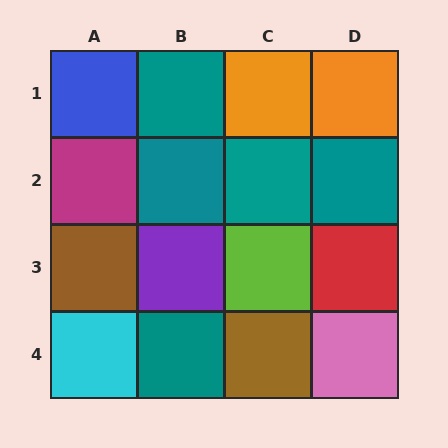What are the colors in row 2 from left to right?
Magenta, teal, teal, teal.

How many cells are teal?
5 cells are teal.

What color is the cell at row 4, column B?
Teal.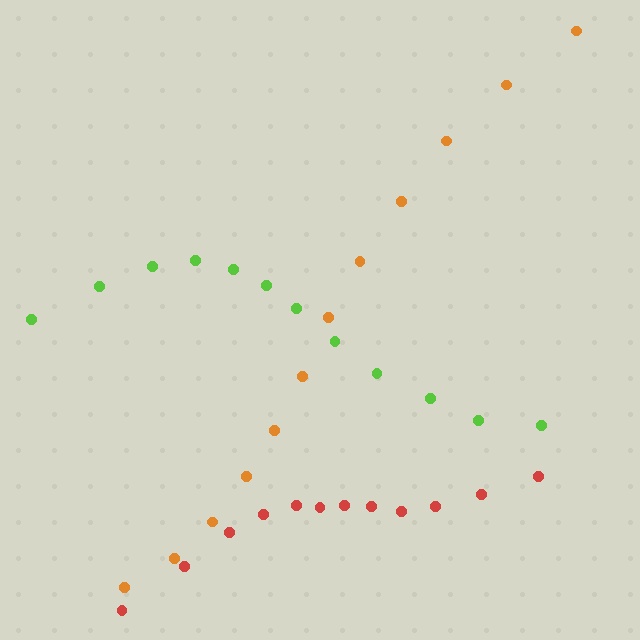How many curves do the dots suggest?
There are 3 distinct paths.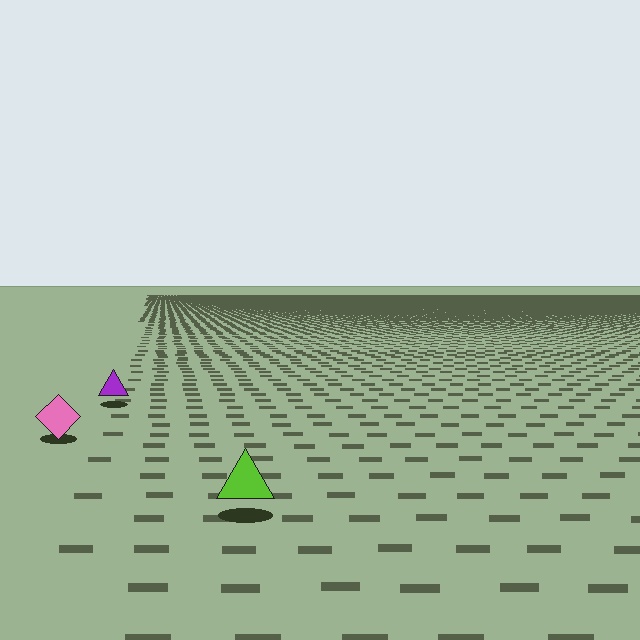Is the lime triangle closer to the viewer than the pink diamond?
Yes. The lime triangle is closer — you can tell from the texture gradient: the ground texture is coarser near it.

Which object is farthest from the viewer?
The purple triangle is farthest from the viewer. It appears smaller and the ground texture around it is denser.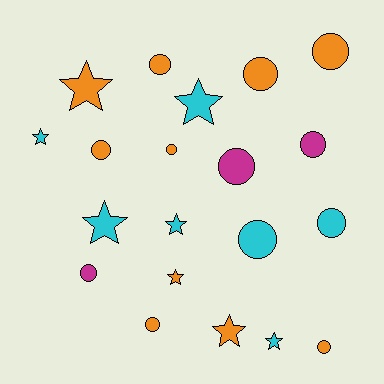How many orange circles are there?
There are 7 orange circles.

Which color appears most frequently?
Orange, with 10 objects.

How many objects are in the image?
There are 20 objects.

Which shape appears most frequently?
Circle, with 12 objects.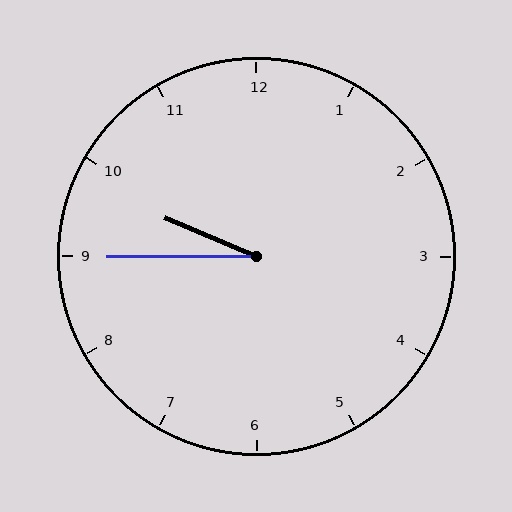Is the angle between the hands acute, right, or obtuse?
It is acute.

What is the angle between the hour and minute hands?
Approximately 22 degrees.